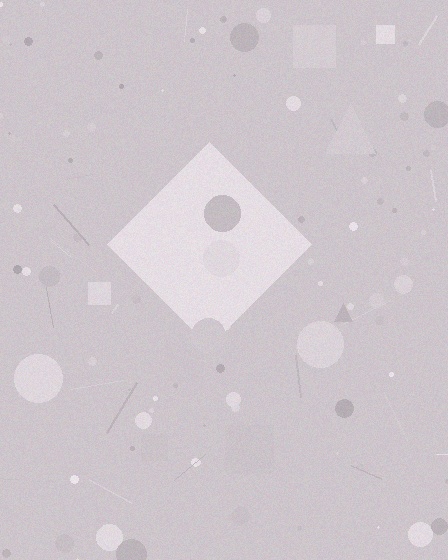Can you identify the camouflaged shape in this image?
The camouflaged shape is a diamond.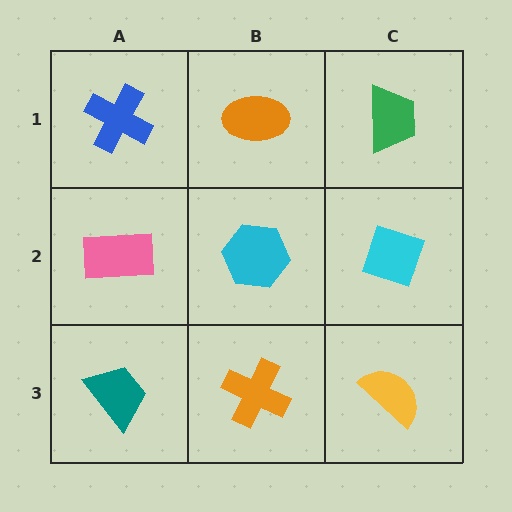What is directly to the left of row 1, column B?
A blue cross.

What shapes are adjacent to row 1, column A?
A pink rectangle (row 2, column A), an orange ellipse (row 1, column B).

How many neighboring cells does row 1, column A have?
2.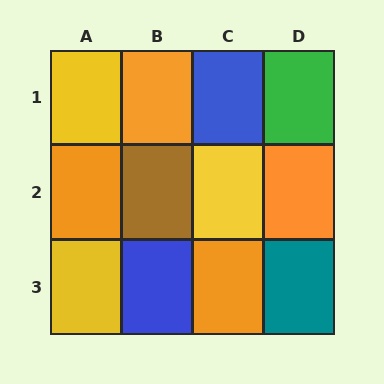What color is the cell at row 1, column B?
Orange.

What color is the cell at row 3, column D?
Teal.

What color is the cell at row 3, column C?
Orange.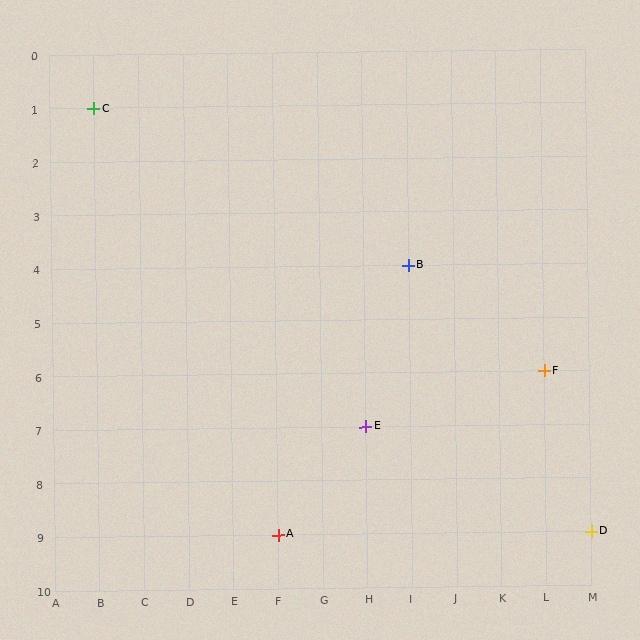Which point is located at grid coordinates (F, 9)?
Point A is at (F, 9).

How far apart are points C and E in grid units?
Points C and E are 6 columns and 6 rows apart (about 8.5 grid units diagonally).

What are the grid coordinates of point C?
Point C is at grid coordinates (B, 1).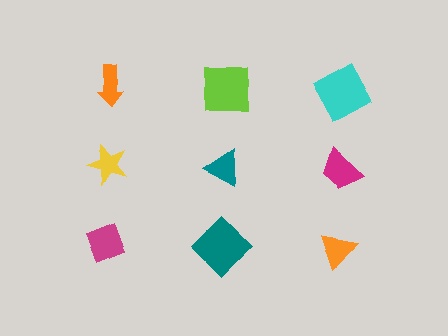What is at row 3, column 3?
An orange triangle.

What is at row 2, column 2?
A teal triangle.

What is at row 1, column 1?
An orange arrow.